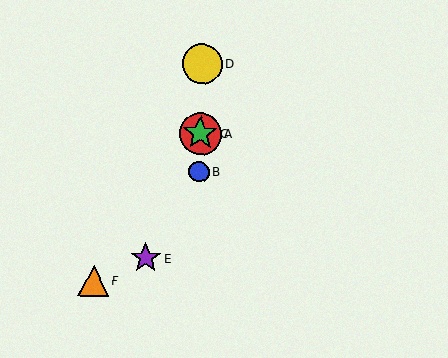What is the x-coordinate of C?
Object C is at x≈200.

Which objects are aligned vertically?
Objects A, B, C, D are aligned vertically.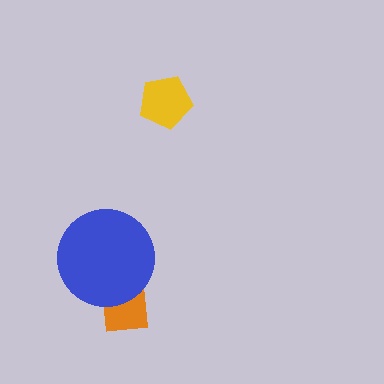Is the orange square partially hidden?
Yes, it is partially covered by another shape.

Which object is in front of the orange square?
The blue circle is in front of the orange square.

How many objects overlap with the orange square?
1 object overlaps with the orange square.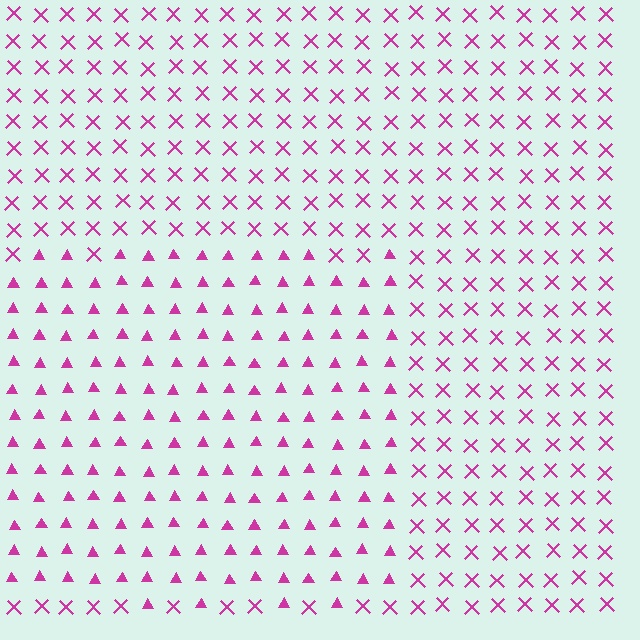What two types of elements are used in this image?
The image uses triangles inside the rectangle region and X marks outside it.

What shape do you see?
I see a rectangle.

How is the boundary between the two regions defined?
The boundary is defined by a change in element shape: triangles inside vs. X marks outside. All elements share the same color and spacing.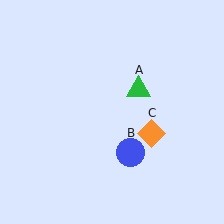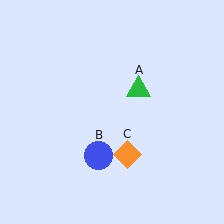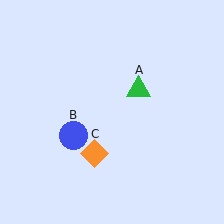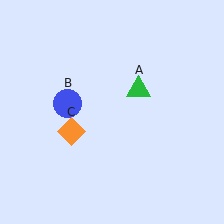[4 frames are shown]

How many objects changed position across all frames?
2 objects changed position: blue circle (object B), orange diamond (object C).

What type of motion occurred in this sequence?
The blue circle (object B), orange diamond (object C) rotated clockwise around the center of the scene.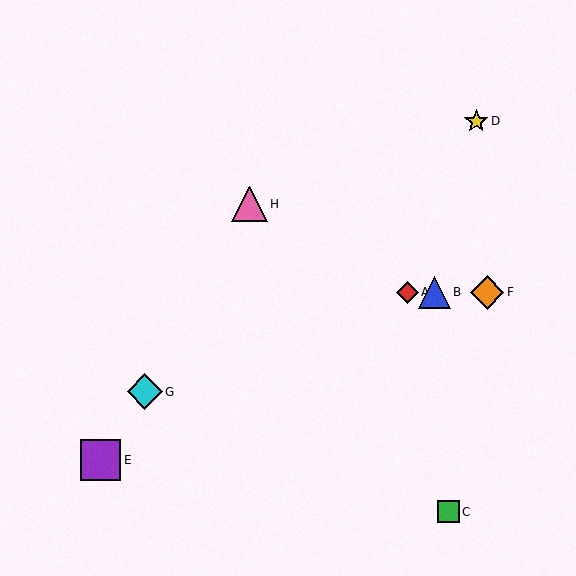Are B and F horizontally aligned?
Yes, both are at y≈292.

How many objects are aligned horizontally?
3 objects (A, B, F) are aligned horizontally.